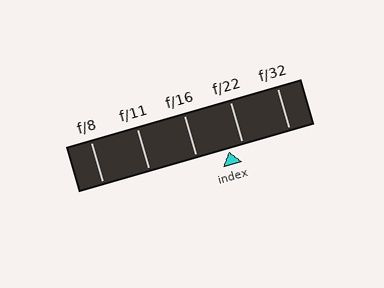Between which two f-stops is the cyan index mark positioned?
The index mark is between f/16 and f/22.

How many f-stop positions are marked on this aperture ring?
There are 5 f-stop positions marked.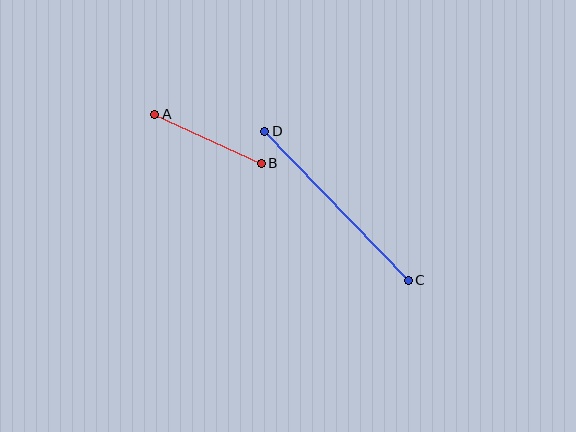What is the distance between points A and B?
The distance is approximately 117 pixels.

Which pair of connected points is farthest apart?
Points C and D are farthest apart.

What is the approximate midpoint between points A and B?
The midpoint is at approximately (208, 139) pixels.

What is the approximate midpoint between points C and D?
The midpoint is at approximately (337, 206) pixels.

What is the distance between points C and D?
The distance is approximately 207 pixels.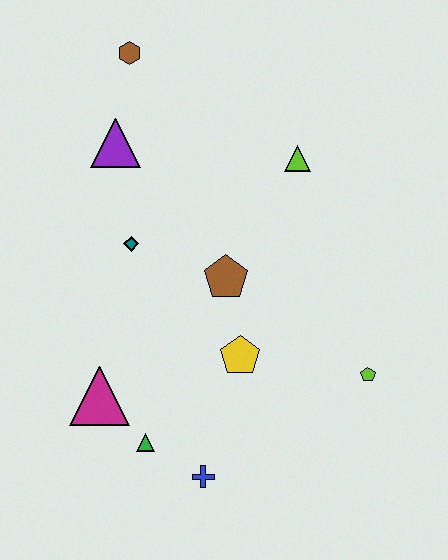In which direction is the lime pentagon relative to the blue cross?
The lime pentagon is to the right of the blue cross.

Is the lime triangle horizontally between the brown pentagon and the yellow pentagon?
No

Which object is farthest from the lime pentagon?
The brown hexagon is farthest from the lime pentagon.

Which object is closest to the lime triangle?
The brown pentagon is closest to the lime triangle.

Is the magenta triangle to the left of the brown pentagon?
Yes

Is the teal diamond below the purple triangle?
Yes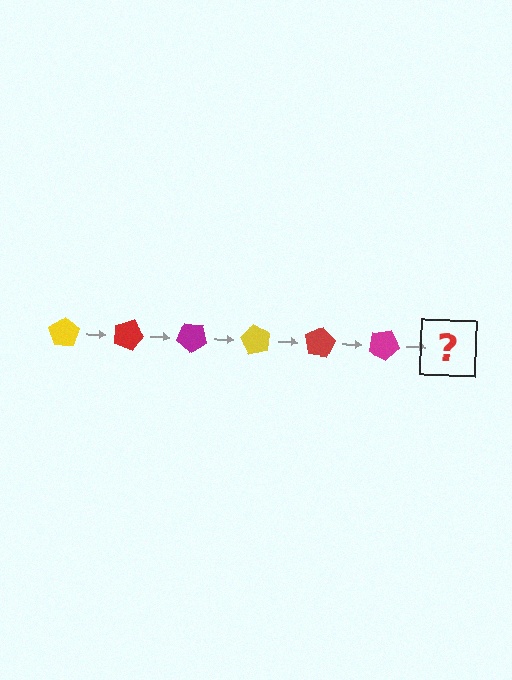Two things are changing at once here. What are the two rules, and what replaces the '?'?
The two rules are that it rotates 20 degrees each step and the color cycles through yellow, red, and magenta. The '?' should be a yellow pentagon, rotated 120 degrees from the start.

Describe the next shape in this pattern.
It should be a yellow pentagon, rotated 120 degrees from the start.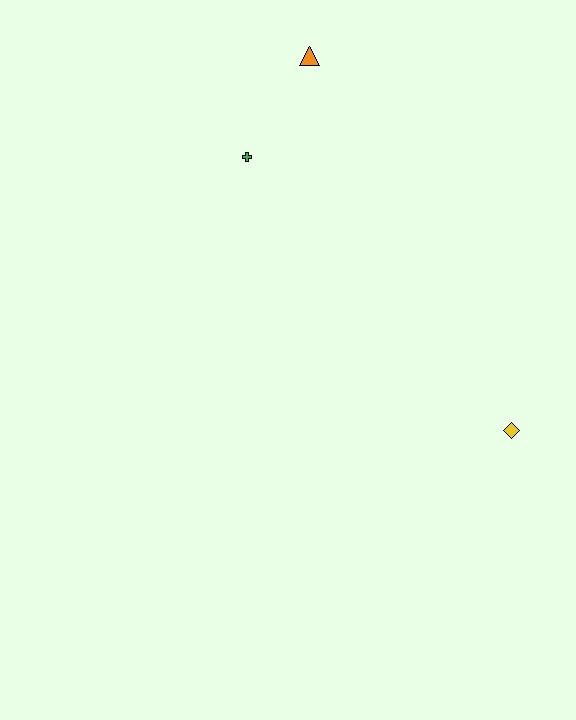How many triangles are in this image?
There is 1 triangle.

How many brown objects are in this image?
There are no brown objects.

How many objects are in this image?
There are 3 objects.